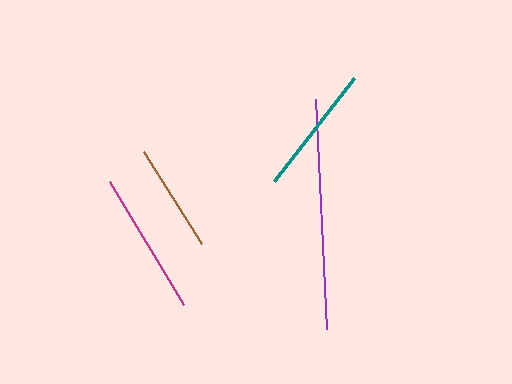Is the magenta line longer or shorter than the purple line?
The purple line is longer than the magenta line.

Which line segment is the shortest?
The brown line is the shortest at approximately 108 pixels.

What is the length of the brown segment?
The brown segment is approximately 108 pixels long.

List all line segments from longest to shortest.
From longest to shortest: purple, magenta, teal, brown.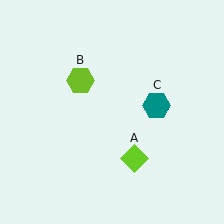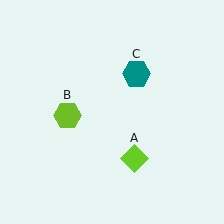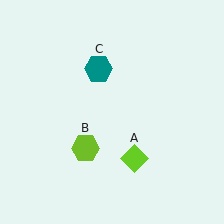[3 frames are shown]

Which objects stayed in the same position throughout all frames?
Lime diamond (object A) remained stationary.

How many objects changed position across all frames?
2 objects changed position: lime hexagon (object B), teal hexagon (object C).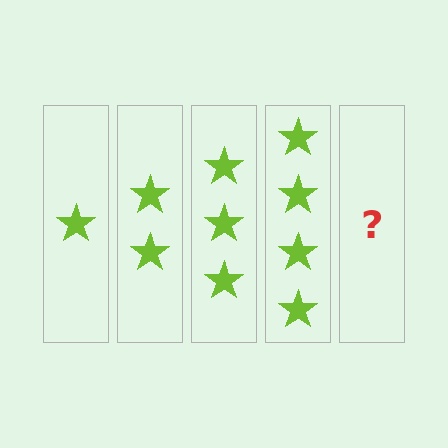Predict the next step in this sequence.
The next step is 5 stars.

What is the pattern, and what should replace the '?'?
The pattern is that each step adds one more star. The '?' should be 5 stars.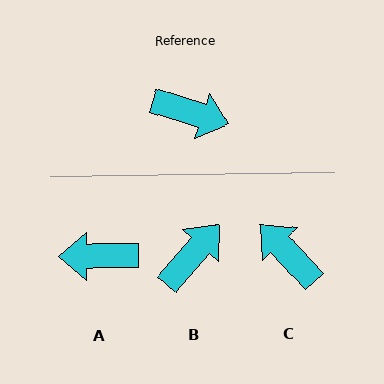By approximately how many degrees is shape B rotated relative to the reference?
Approximately 67 degrees counter-clockwise.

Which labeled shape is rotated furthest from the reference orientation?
A, about 162 degrees away.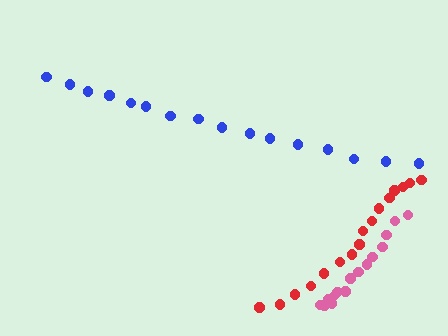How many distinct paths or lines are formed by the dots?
There are 3 distinct paths.